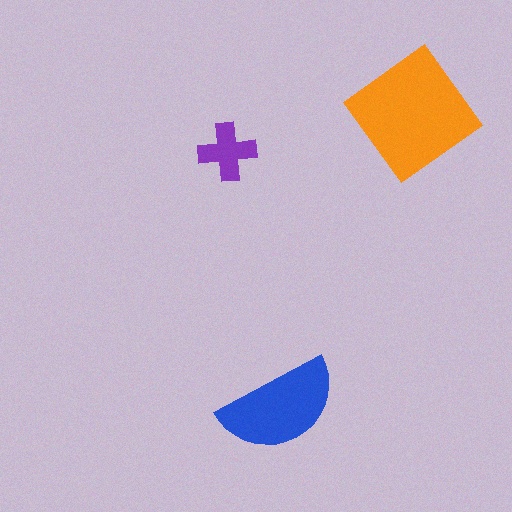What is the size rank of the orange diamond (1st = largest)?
1st.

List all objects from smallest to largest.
The purple cross, the blue semicircle, the orange diamond.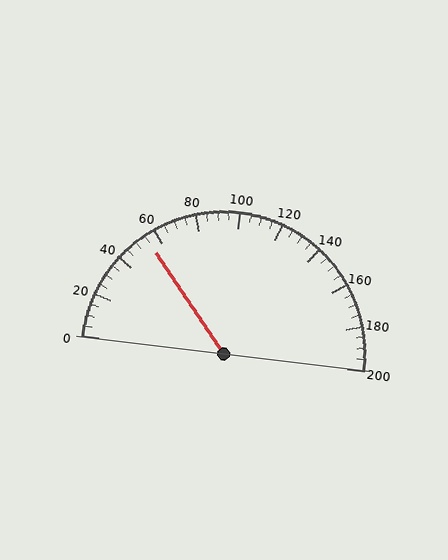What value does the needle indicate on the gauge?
The needle indicates approximately 55.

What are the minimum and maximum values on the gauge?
The gauge ranges from 0 to 200.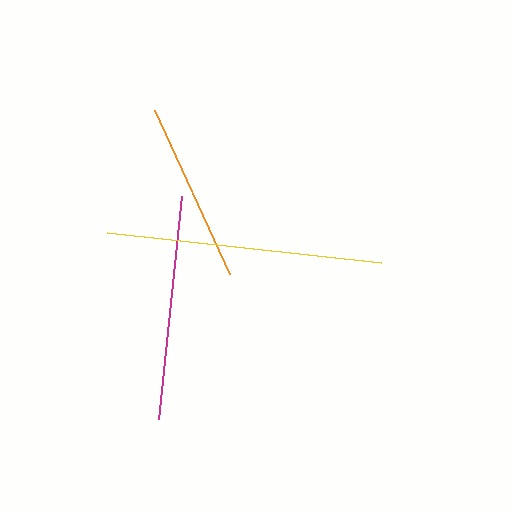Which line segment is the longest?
The yellow line is the longest at approximately 276 pixels.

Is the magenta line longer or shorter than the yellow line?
The yellow line is longer than the magenta line.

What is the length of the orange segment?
The orange segment is approximately 180 pixels long.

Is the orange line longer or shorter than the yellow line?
The yellow line is longer than the orange line.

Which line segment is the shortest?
The orange line is the shortest at approximately 180 pixels.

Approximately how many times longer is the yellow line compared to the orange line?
The yellow line is approximately 1.5 times the length of the orange line.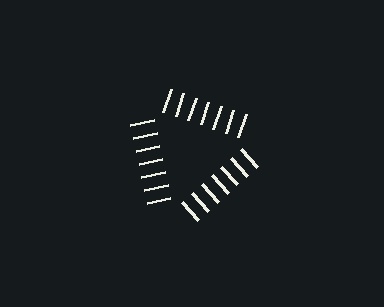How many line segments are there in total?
21 — 7 along each of the 3 edges.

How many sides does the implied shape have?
3 sides — the line-ends trace a triangle.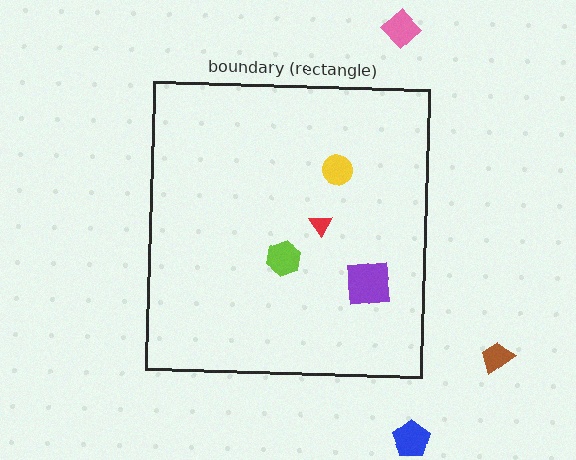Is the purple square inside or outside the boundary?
Inside.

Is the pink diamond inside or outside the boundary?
Outside.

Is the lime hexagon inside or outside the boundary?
Inside.